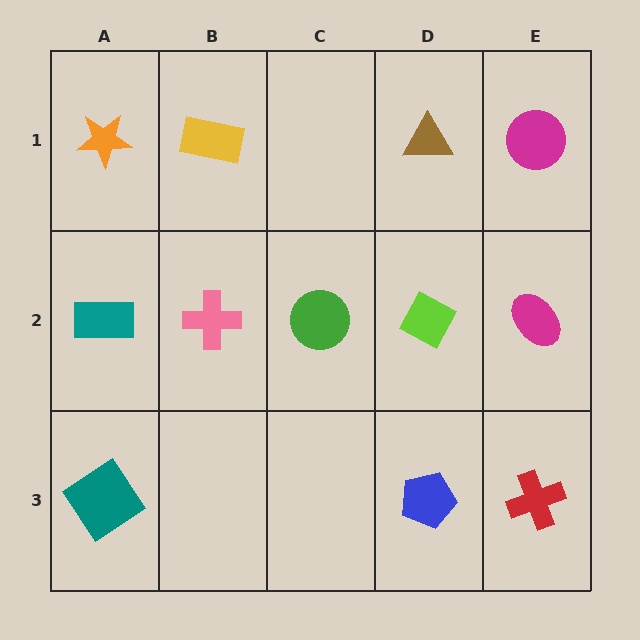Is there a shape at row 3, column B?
No, that cell is empty.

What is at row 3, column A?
A teal diamond.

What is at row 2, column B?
A pink cross.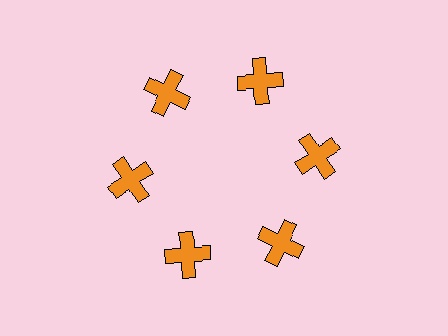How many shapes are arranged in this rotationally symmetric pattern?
There are 6 shapes, arranged in 6 groups of 1.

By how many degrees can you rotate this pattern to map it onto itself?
The pattern maps onto itself every 60 degrees of rotation.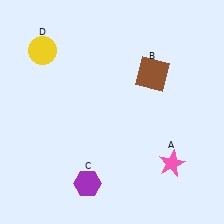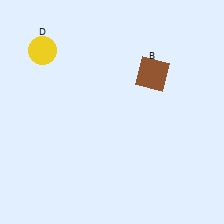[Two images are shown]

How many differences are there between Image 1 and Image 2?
There are 2 differences between the two images.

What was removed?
The purple hexagon (C), the pink star (A) were removed in Image 2.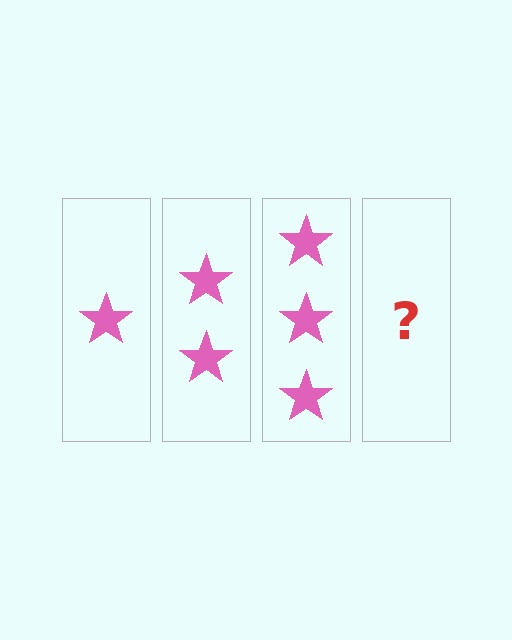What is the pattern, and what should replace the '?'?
The pattern is that each step adds one more star. The '?' should be 4 stars.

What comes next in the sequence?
The next element should be 4 stars.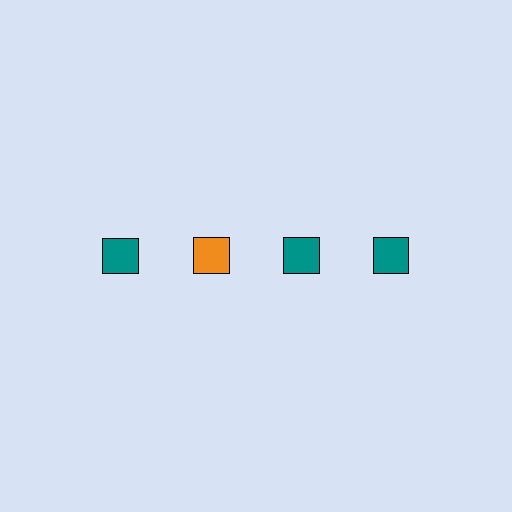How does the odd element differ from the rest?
It has a different color: orange instead of teal.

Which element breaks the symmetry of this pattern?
The orange square in the top row, second from left column breaks the symmetry. All other shapes are teal squares.